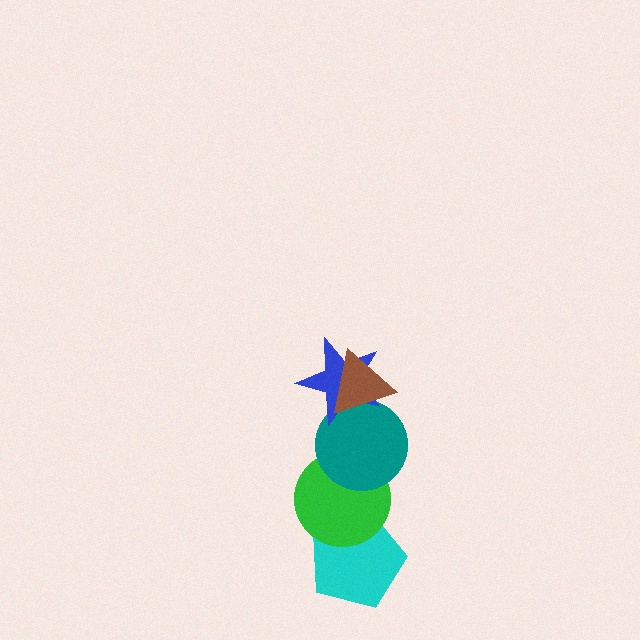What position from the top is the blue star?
The blue star is 2nd from the top.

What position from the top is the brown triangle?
The brown triangle is 1st from the top.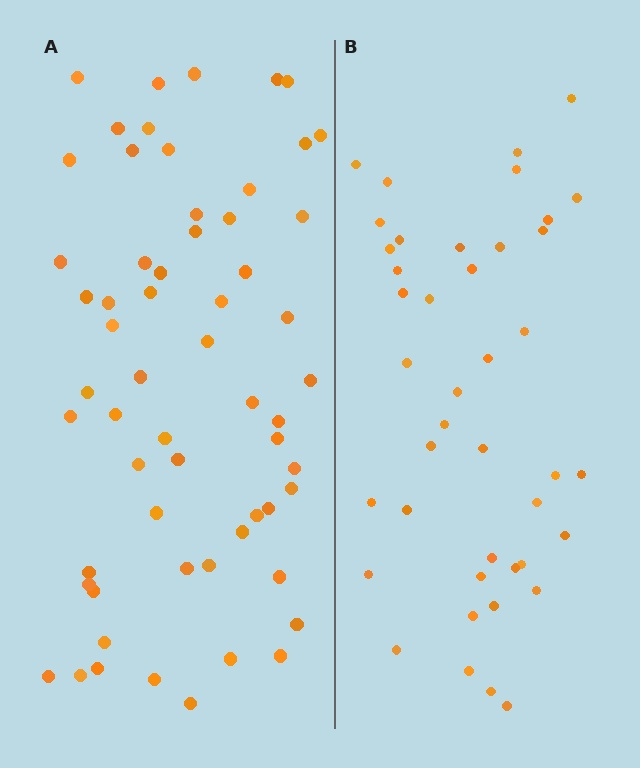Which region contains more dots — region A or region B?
Region A (the left region) has more dots.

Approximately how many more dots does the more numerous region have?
Region A has approximately 20 more dots than region B.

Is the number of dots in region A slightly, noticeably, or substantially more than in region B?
Region A has noticeably more, but not dramatically so. The ratio is roughly 1.4 to 1.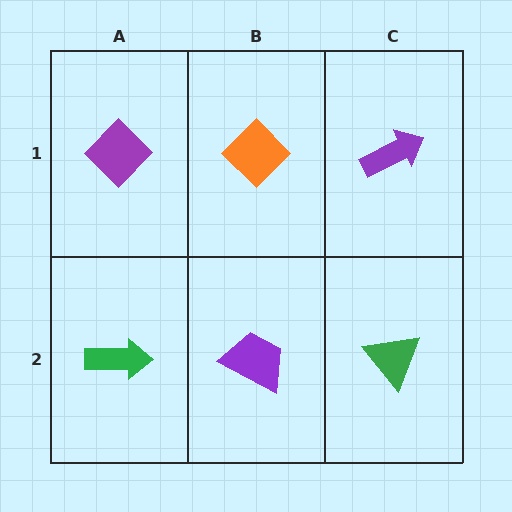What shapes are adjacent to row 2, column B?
An orange diamond (row 1, column B), a green arrow (row 2, column A), a green triangle (row 2, column C).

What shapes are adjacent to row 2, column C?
A purple arrow (row 1, column C), a purple trapezoid (row 2, column B).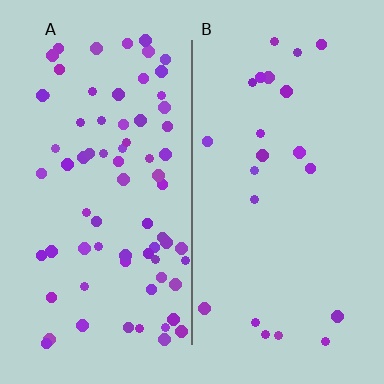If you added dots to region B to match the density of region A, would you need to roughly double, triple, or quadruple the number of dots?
Approximately triple.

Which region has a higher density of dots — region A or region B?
A (the left).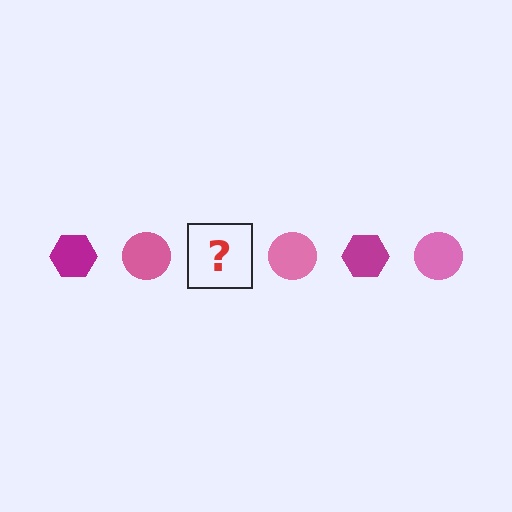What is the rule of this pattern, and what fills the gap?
The rule is that the pattern alternates between magenta hexagon and pink circle. The gap should be filled with a magenta hexagon.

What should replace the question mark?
The question mark should be replaced with a magenta hexagon.